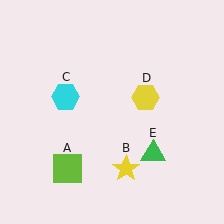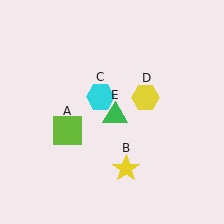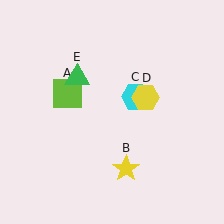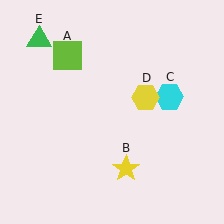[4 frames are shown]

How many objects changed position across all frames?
3 objects changed position: lime square (object A), cyan hexagon (object C), green triangle (object E).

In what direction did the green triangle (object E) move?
The green triangle (object E) moved up and to the left.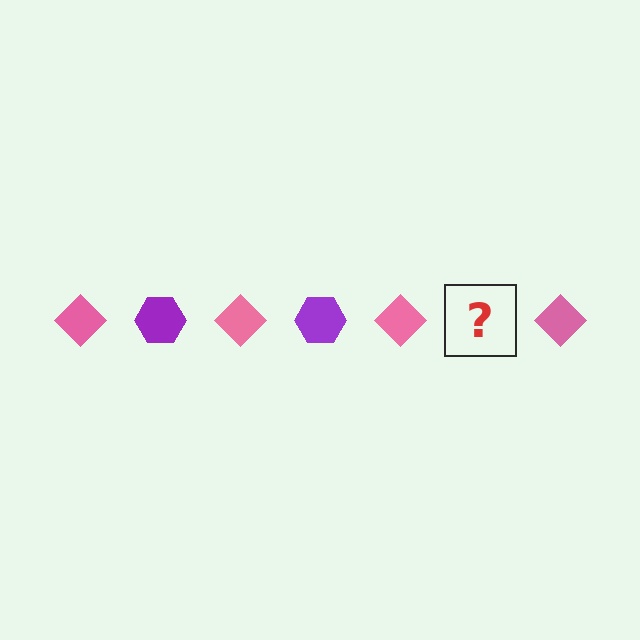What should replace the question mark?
The question mark should be replaced with a purple hexagon.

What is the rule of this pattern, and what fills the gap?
The rule is that the pattern alternates between pink diamond and purple hexagon. The gap should be filled with a purple hexagon.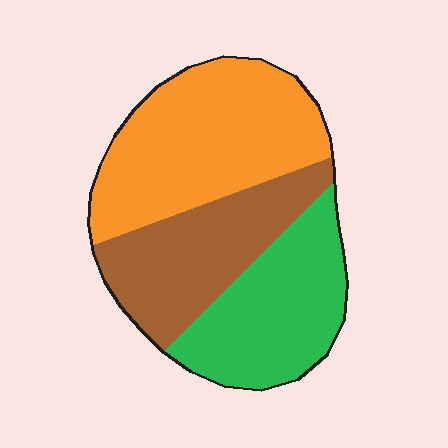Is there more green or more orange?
Orange.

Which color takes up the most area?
Orange, at roughly 40%.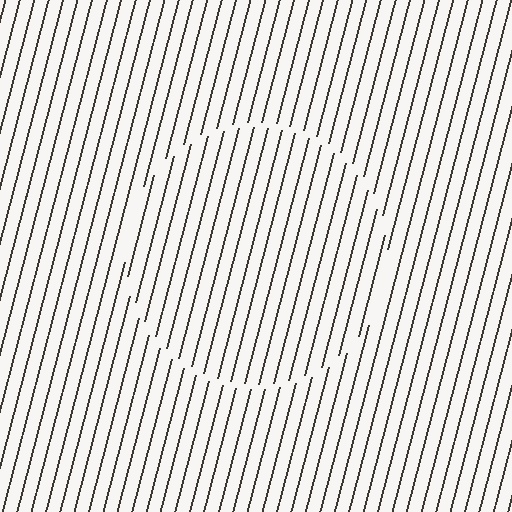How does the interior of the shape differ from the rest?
The interior of the shape contains the same grating, shifted by half a period — the contour is defined by the phase discontinuity where line-ends from the inner and outer gratings abut.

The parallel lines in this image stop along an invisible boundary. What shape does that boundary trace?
An illusory circle. The interior of the shape contains the same grating, shifted by half a period — the contour is defined by the phase discontinuity where line-ends from the inner and outer gratings abut.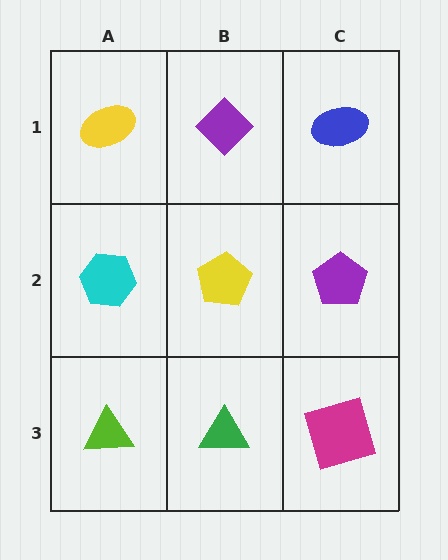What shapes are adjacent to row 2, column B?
A purple diamond (row 1, column B), a green triangle (row 3, column B), a cyan hexagon (row 2, column A), a purple pentagon (row 2, column C).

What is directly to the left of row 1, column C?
A purple diamond.